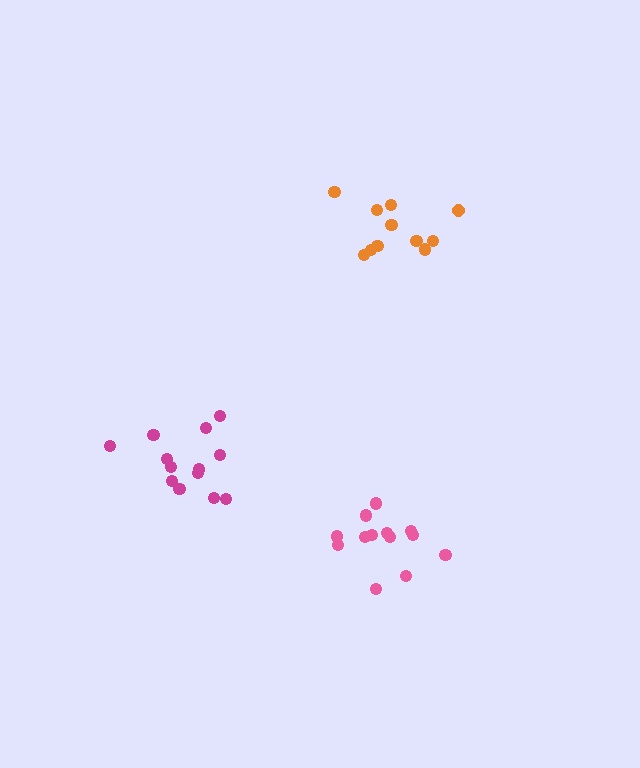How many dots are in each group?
Group 1: 11 dots, Group 2: 13 dots, Group 3: 13 dots (37 total).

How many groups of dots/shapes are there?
There are 3 groups.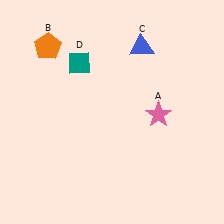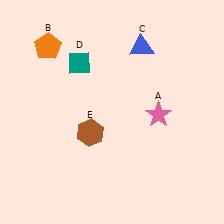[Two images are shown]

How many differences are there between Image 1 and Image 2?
There is 1 difference between the two images.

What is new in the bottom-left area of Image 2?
A brown hexagon (E) was added in the bottom-left area of Image 2.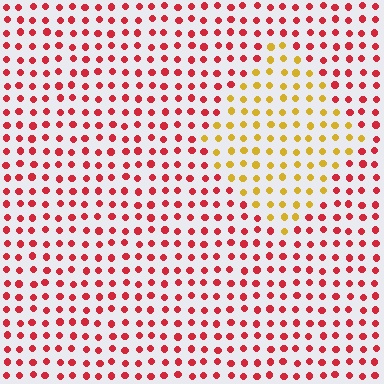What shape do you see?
I see a diamond.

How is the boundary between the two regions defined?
The boundary is defined purely by a slight shift in hue (about 55 degrees). Spacing, size, and orientation are identical on both sides.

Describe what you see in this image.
The image is filled with small red elements in a uniform arrangement. A diamond-shaped region is visible where the elements are tinted to a slightly different hue, forming a subtle color boundary.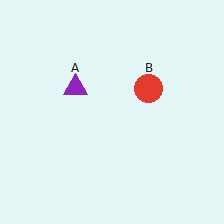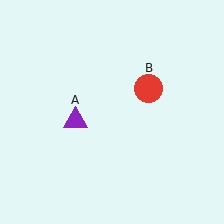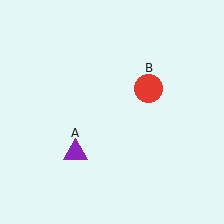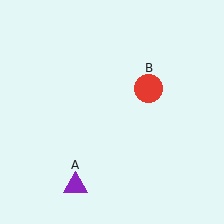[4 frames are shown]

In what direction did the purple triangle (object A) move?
The purple triangle (object A) moved down.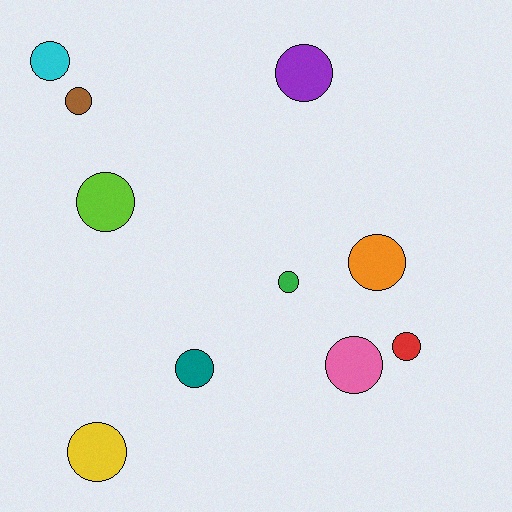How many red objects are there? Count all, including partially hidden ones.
There is 1 red object.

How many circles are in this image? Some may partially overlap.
There are 10 circles.